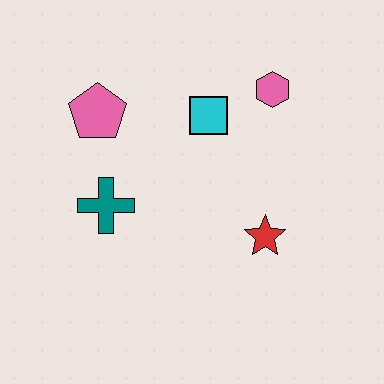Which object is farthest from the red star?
The pink pentagon is farthest from the red star.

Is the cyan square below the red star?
No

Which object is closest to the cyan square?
The pink hexagon is closest to the cyan square.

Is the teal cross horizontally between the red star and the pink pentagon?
Yes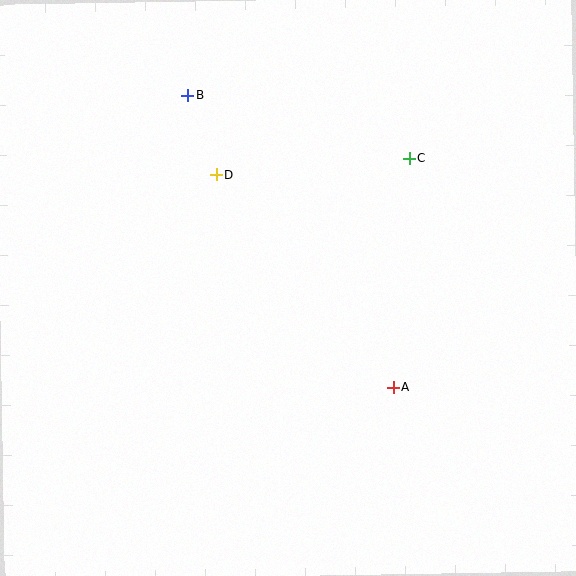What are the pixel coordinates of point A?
Point A is at (393, 387).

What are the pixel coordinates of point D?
Point D is at (216, 175).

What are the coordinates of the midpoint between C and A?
The midpoint between C and A is at (401, 273).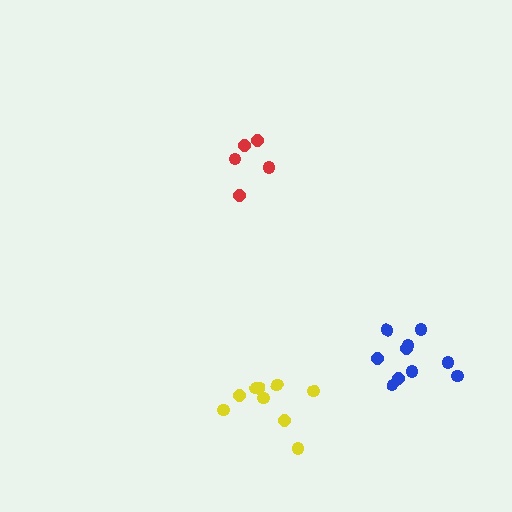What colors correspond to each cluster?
The clusters are colored: blue, yellow, red.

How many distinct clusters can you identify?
There are 3 distinct clusters.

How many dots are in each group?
Group 1: 10 dots, Group 2: 9 dots, Group 3: 5 dots (24 total).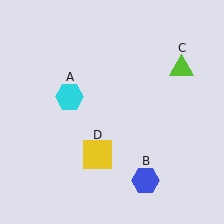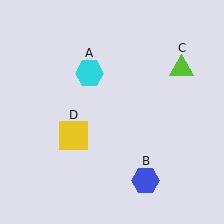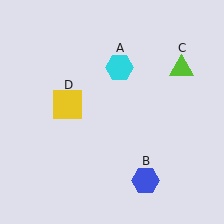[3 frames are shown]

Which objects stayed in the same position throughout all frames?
Blue hexagon (object B) and lime triangle (object C) remained stationary.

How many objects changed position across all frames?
2 objects changed position: cyan hexagon (object A), yellow square (object D).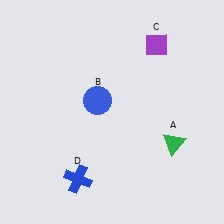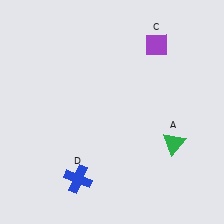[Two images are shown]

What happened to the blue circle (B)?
The blue circle (B) was removed in Image 2. It was in the top-left area of Image 1.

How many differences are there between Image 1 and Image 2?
There is 1 difference between the two images.